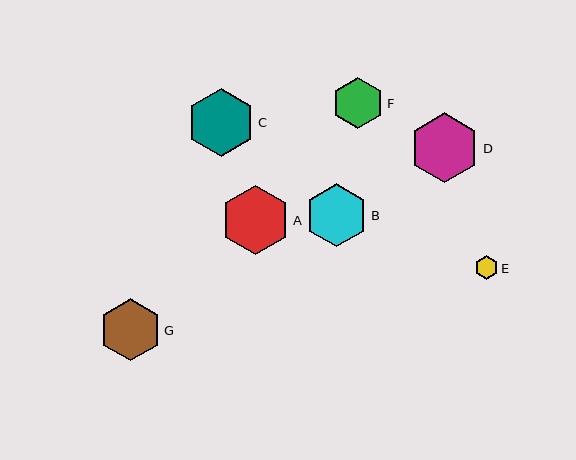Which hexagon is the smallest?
Hexagon E is the smallest with a size of approximately 24 pixels.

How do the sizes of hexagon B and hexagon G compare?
Hexagon B and hexagon G are approximately the same size.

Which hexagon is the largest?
Hexagon D is the largest with a size of approximately 70 pixels.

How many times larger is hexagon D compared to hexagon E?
Hexagon D is approximately 3.0 times the size of hexagon E.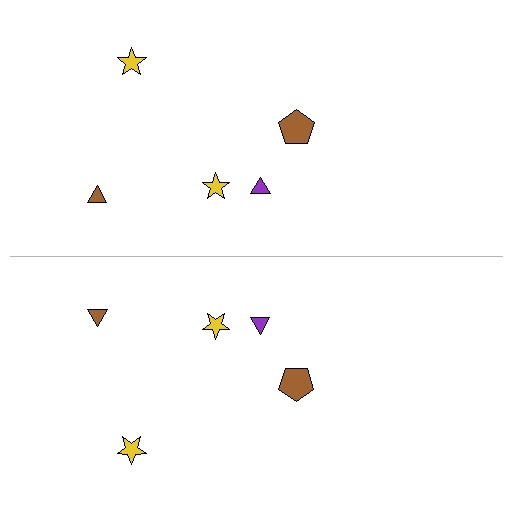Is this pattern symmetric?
Yes, this pattern has bilateral (reflection) symmetry.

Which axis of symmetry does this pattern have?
The pattern has a horizontal axis of symmetry running through the center of the image.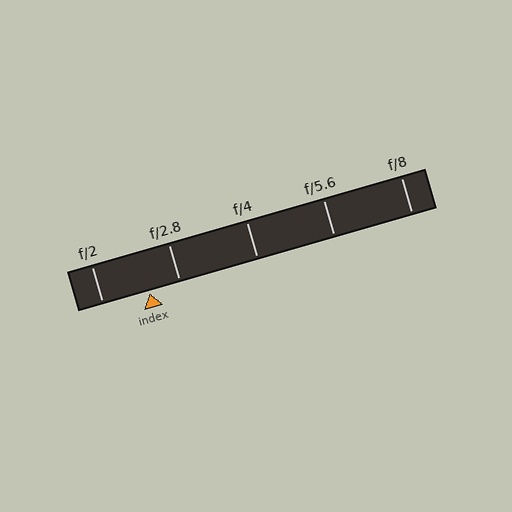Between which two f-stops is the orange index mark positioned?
The index mark is between f/2 and f/2.8.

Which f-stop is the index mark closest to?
The index mark is closest to f/2.8.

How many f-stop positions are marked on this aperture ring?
There are 5 f-stop positions marked.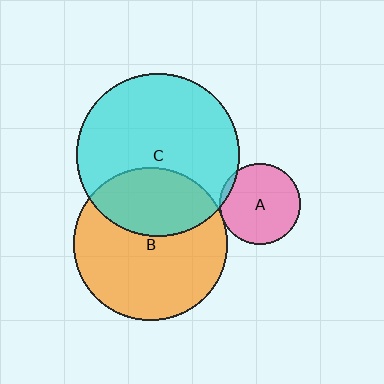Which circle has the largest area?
Circle C (cyan).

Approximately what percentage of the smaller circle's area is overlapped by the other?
Approximately 5%.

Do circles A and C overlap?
Yes.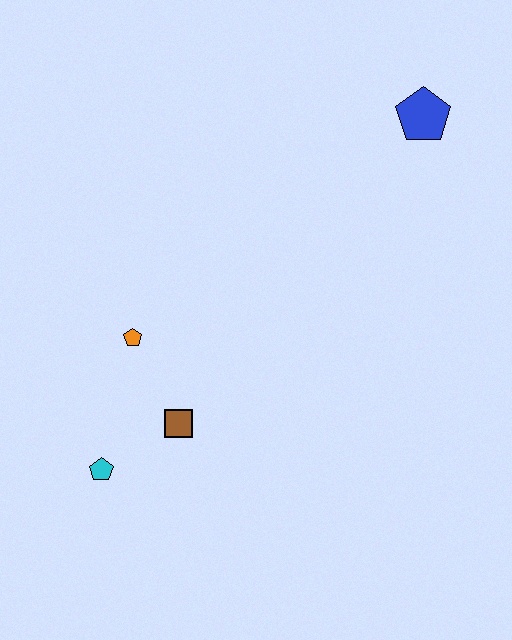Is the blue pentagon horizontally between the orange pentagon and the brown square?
No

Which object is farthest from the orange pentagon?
The blue pentagon is farthest from the orange pentagon.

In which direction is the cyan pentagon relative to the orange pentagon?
The cyan pentagon is below the orange pentagon.